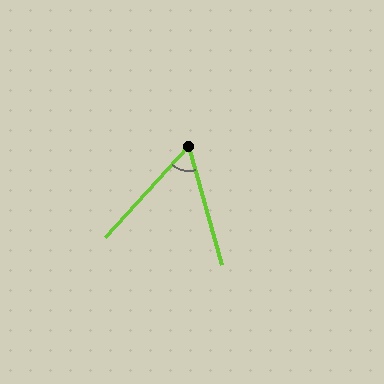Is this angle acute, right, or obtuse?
It is acute.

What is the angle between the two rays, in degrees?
Approximately 58 degrees.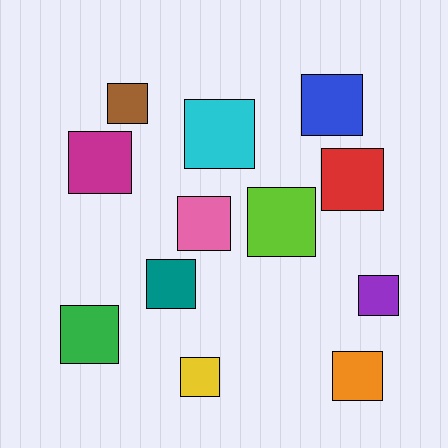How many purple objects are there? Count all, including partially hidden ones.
There is 1 purple object.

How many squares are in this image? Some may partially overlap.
There are 12 squares.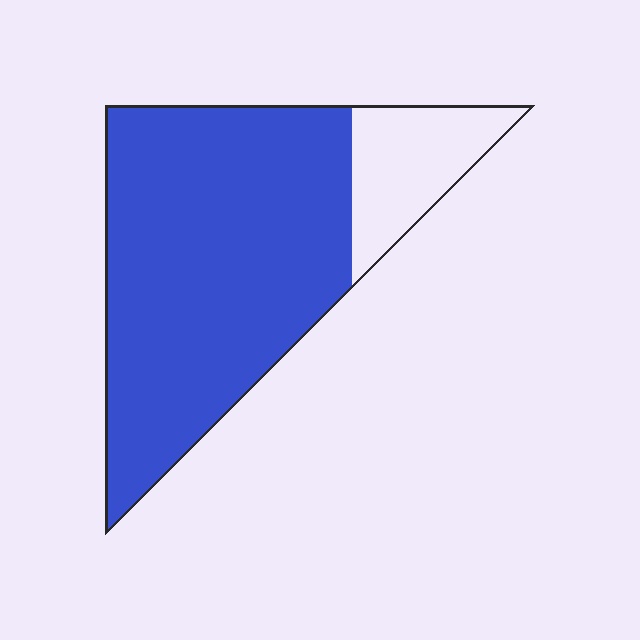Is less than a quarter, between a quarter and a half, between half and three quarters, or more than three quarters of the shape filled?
More than three quarters.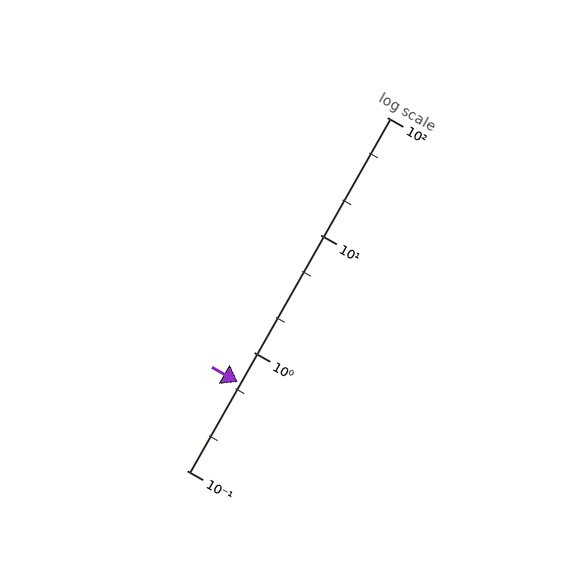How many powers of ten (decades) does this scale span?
The scale spans 3 decades, from 0.1 to 100.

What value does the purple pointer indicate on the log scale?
The pointer indicates approximately 0.56.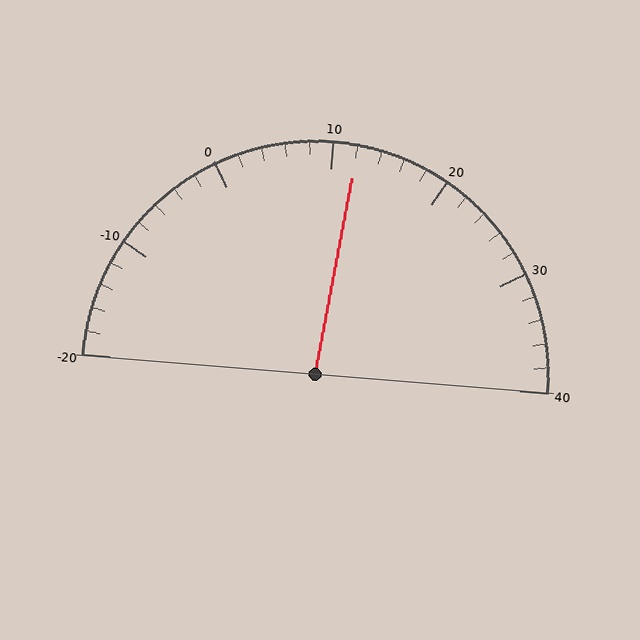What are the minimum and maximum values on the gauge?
The gauge ranges from -20 to 40.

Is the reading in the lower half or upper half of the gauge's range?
The reading is in the upper half of the range (-20 to 40).